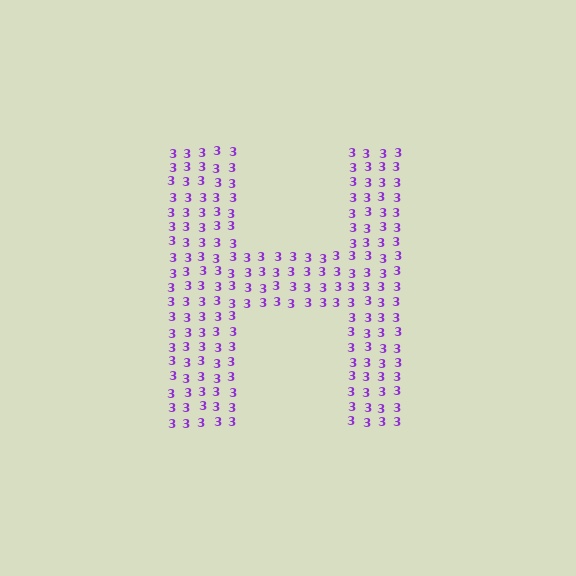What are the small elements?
The small elements are digit 3's.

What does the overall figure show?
The overall figure shows the letter H.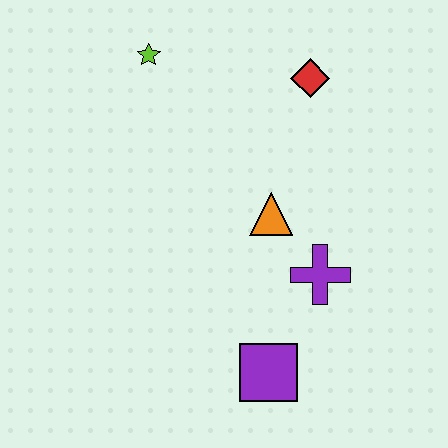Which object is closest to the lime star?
The red diamond is closest to the lime star.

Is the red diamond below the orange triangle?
No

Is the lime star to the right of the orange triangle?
No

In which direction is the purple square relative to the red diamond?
The purple square is below the red diamond.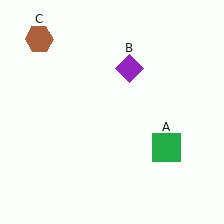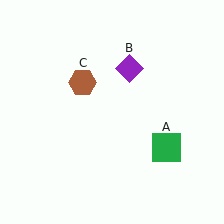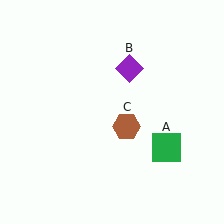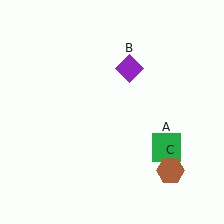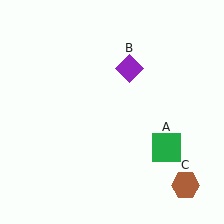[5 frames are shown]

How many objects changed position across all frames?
1 object changed position: brown hexagon (object C).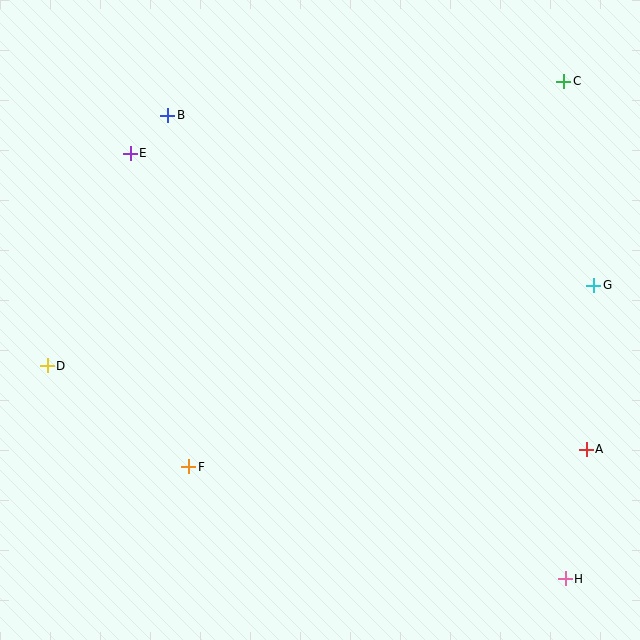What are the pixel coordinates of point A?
Point A is at (586, 449).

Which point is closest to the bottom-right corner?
Point H is closest to the bottom-right corner.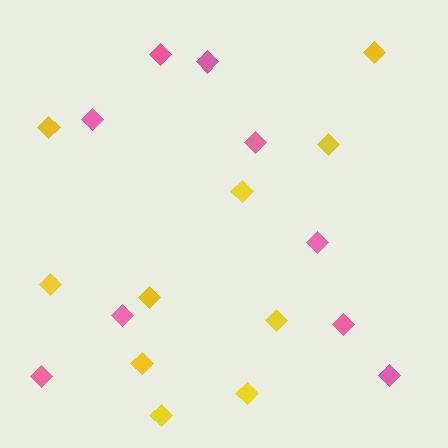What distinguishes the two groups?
There are 2 groups: one group of pink diamonds (9) and one group of yellow diamonds (10).